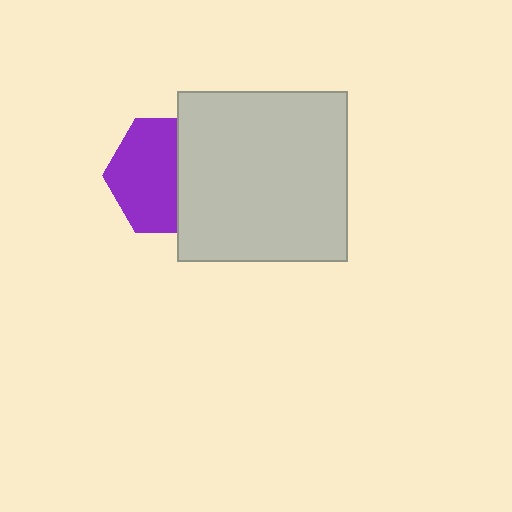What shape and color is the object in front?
The object in front is a light gray square.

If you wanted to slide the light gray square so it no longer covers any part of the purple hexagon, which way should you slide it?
Slide it right — that is the most direct way to separate the two shapes.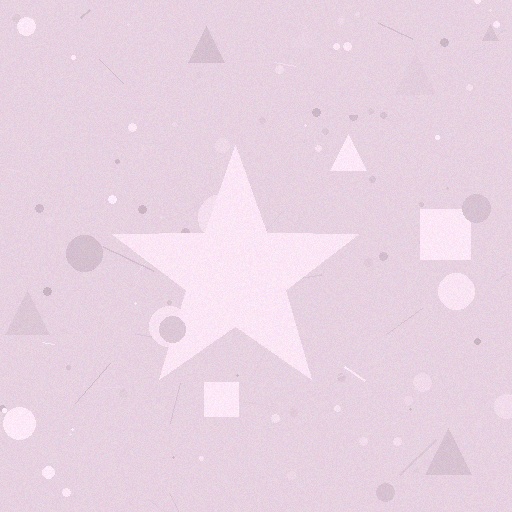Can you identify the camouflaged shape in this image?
The camouflaged shape is a star.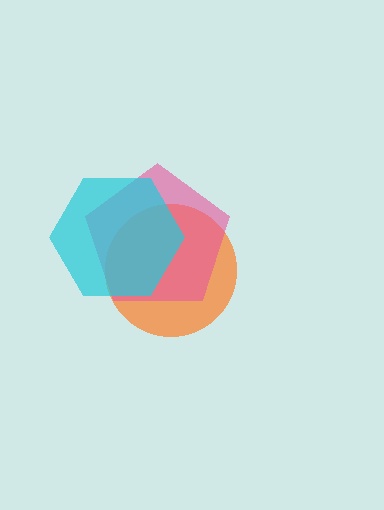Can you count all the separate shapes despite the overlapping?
Yes, there are 3 separate shapes.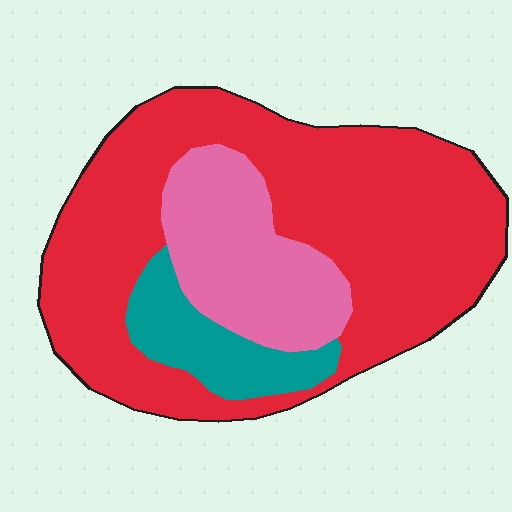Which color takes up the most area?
Red, at roughly 65%.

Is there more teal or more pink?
Pink.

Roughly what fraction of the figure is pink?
Pink covers 21% of the figure.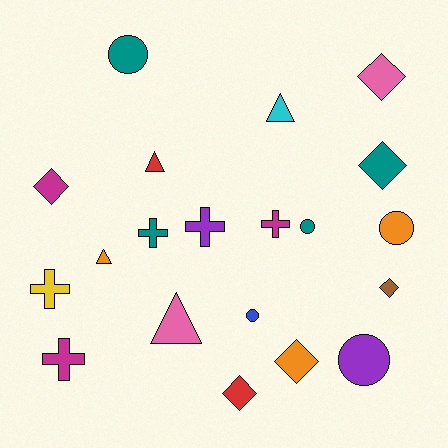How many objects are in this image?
There are 20 objects.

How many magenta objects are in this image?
There are 3 magenta objects.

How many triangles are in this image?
There are 4 triangles.